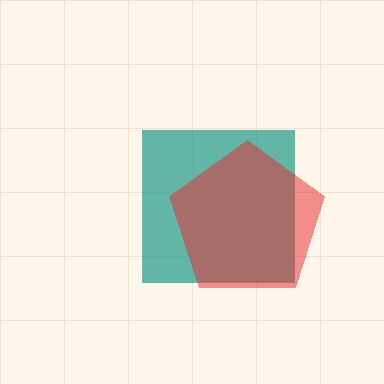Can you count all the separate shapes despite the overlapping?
Yes, there are 2 separate shapes.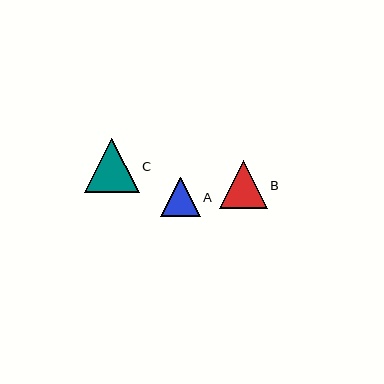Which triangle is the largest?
Triangle C is the largest with a size of approximately 54 pixels.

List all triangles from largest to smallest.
From largest to smallest: C, B, A.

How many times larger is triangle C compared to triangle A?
Triangle C is approximately 1.4 times the size of triangle A.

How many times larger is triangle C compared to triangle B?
Triangle C is approximately 1.1 times the size of triangle B.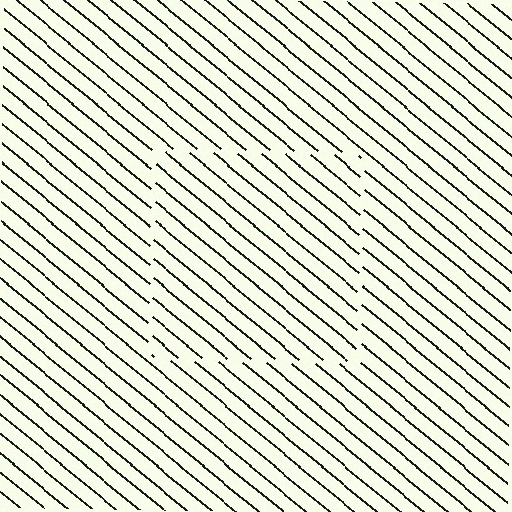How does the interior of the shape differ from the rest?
The interior of the shape contains the same grating, shifted by half a period — the contour is defined by the phase discontinuity where line-ends from the inner and outer gratings abut.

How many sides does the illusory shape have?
4 sides — the line-ends trace a square.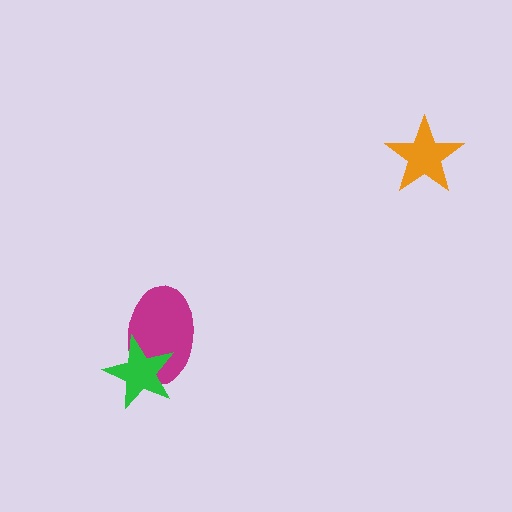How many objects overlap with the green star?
1 object overlaps with the green star.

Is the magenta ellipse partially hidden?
Yes, it is partially covered by another shape.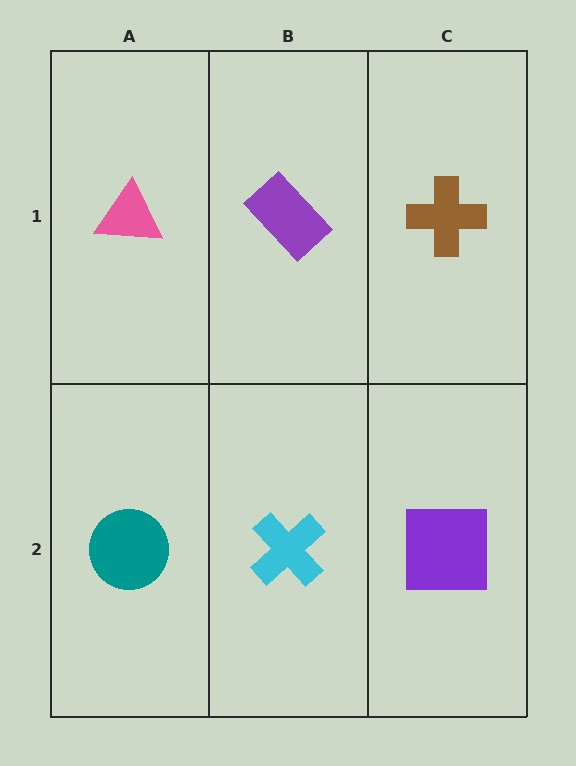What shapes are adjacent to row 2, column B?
A purple rectangle (row 1, column B), a teal circle (row 2, column A), a purple square (row 2, column C).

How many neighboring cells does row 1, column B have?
3.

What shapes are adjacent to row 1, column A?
A teal circle (row 2, column A), a purple rectangle (row 1, column B).